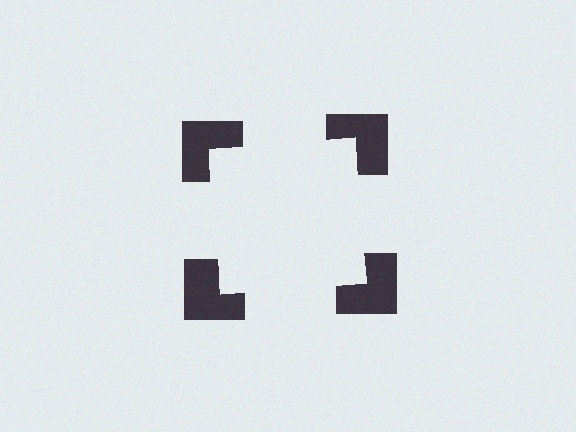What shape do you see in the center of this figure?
An illusory square — its edges are inferred from the aligned wedge cuts in the notched squares, not physically drawn.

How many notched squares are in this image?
There are 4 — one at each vertex of the illusory square.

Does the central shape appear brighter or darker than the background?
It typically appears slightly brighter than the background, even though no actual brightness change is drawn.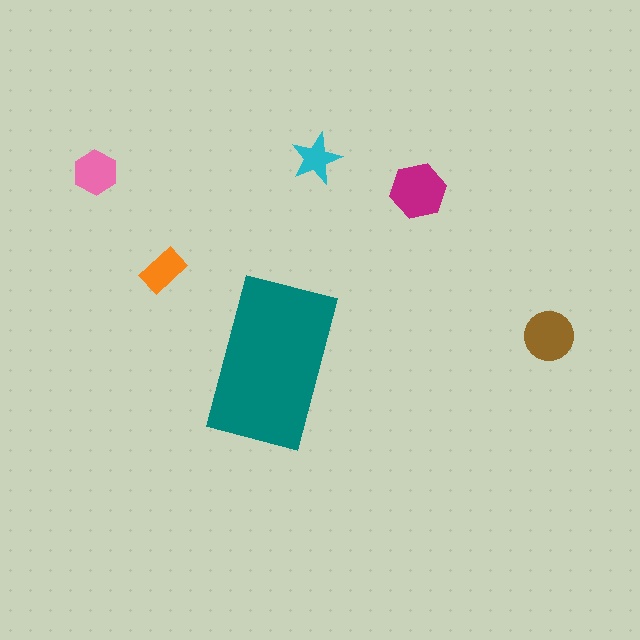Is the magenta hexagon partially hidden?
No, the magenta hexagon is fully visible.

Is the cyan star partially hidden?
No, the cyan star is fully visible.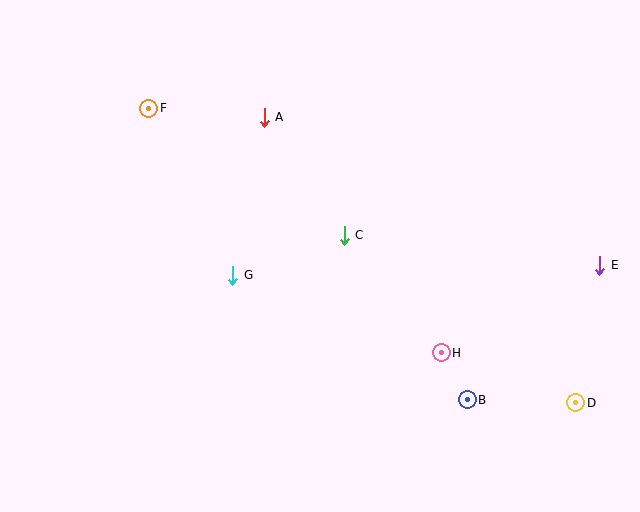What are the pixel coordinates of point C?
Point C is at (344, 235).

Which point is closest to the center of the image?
Point C at (344, 235) is closest to the center.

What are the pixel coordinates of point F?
Point F is at (149, 108).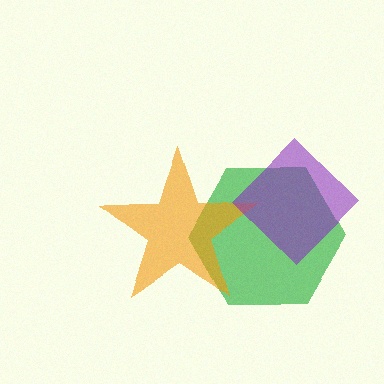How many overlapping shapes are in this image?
There are 3 overlapping shapes in the image.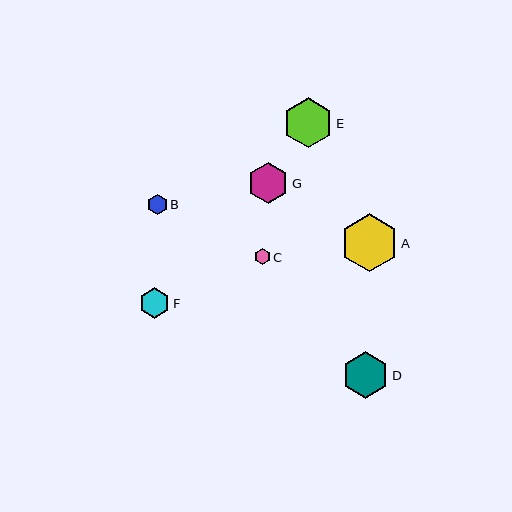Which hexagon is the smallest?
Hexagon C is the smallest with a size of approximately 16 pixels.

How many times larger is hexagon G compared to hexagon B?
Hexagon G is approximately 2.0 times the size of hexagon B.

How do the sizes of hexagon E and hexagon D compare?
Hexagon E and hexagon D are approximately the same size.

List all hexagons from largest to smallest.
From largest to smallest: A, E, D, G, F, B, C.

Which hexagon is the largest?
Hexagon A is the largest with a size of approximately 58 pixels.